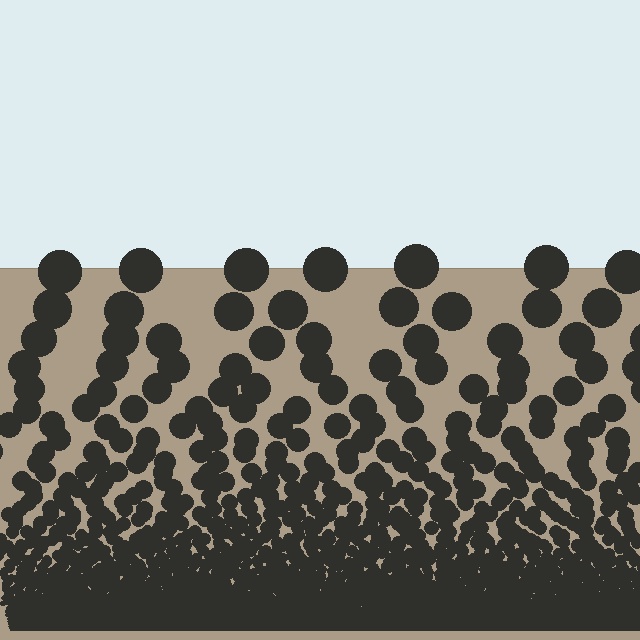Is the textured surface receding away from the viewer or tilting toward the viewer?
The surface appears to tilt toward the viewer. Texture elements get larger and sparser toward the top.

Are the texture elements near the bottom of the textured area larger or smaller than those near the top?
Smaller. The gradient is inverted — elements near the bottom are smaller and denser.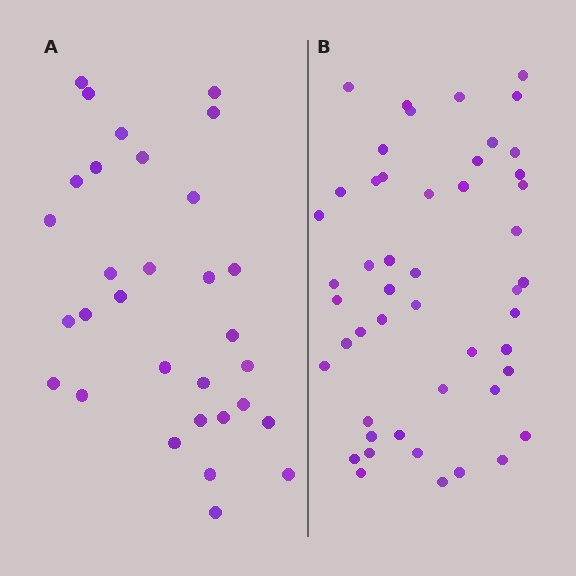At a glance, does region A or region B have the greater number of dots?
Region B (the right region) has more dots.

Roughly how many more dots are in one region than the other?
Region B has approximately 20 more dots than region A.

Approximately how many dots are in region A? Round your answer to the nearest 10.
About 30 dots. (The exact count is 31, which rounds to 30.)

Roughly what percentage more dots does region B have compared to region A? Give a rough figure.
About 60% more.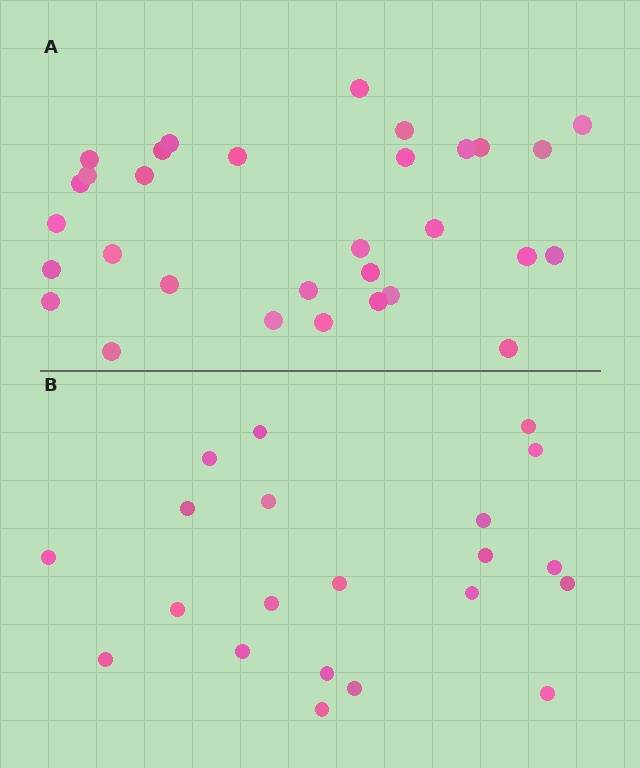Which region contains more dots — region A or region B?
Region A (the top region) has more dots.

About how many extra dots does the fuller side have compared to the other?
Region A has roughly 10 or so more dots than region B.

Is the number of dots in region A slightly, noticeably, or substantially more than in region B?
Region A has substantially more. The ratio is roughly 1.5 to 1.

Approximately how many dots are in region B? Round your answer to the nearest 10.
About 20 dots. (The exact count is 21, which rounds to 20.)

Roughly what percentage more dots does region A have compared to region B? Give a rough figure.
About 50% more.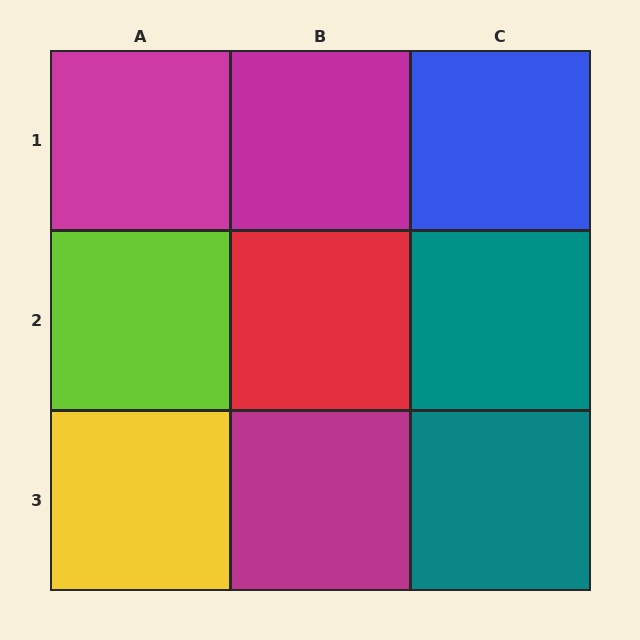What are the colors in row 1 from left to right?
Magenta, magenta, blue.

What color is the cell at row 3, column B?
Magenta.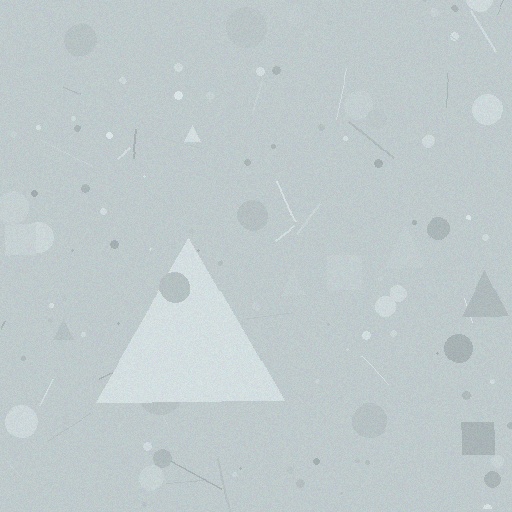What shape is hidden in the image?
A triangle is hidden in the image.